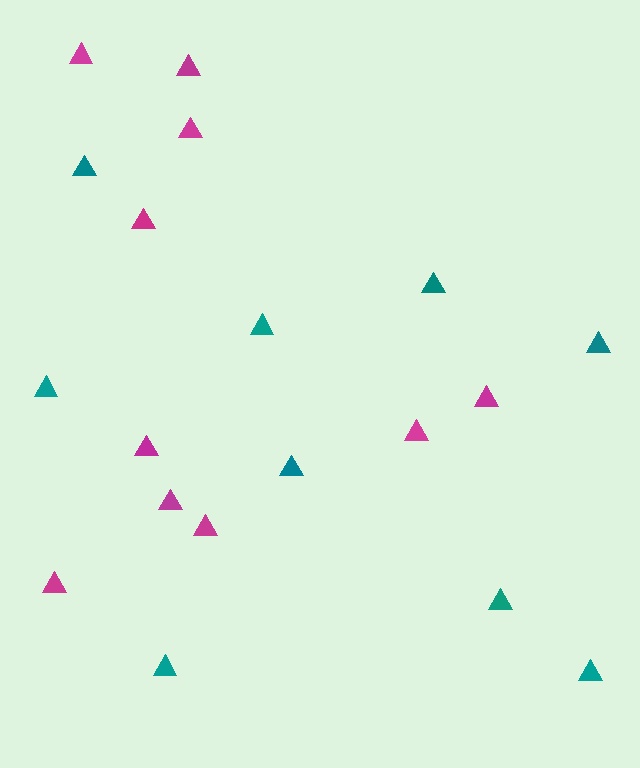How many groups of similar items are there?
There are 2 groups: one group of magenta triangles (10) and one group of teal triangles (9).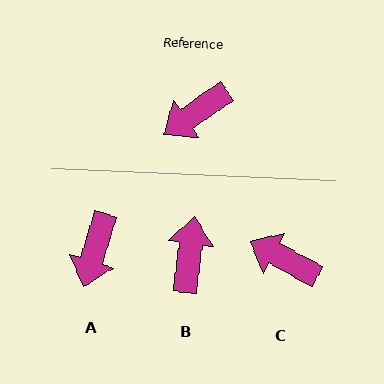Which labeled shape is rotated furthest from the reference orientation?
B, about 132 degrees away.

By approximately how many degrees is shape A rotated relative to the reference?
Approximately 38 degrees counter-clockwise.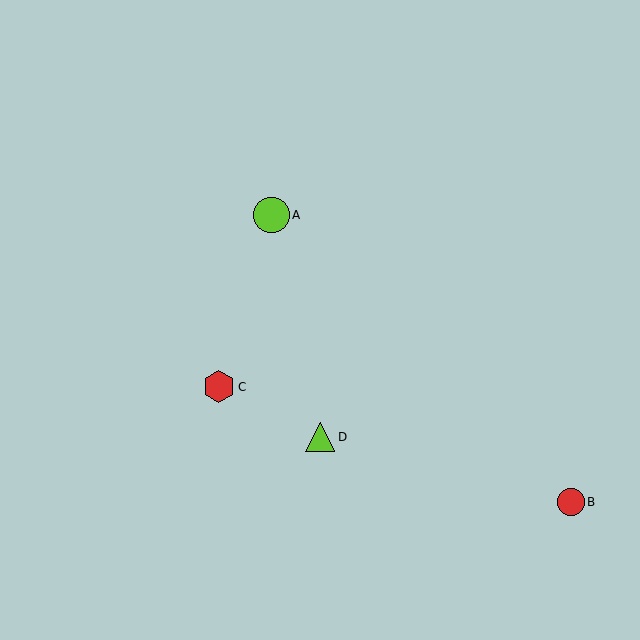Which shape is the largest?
The lime circle (labeled A) is the largest.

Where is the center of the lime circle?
The center of the lime circle is at (271, 215).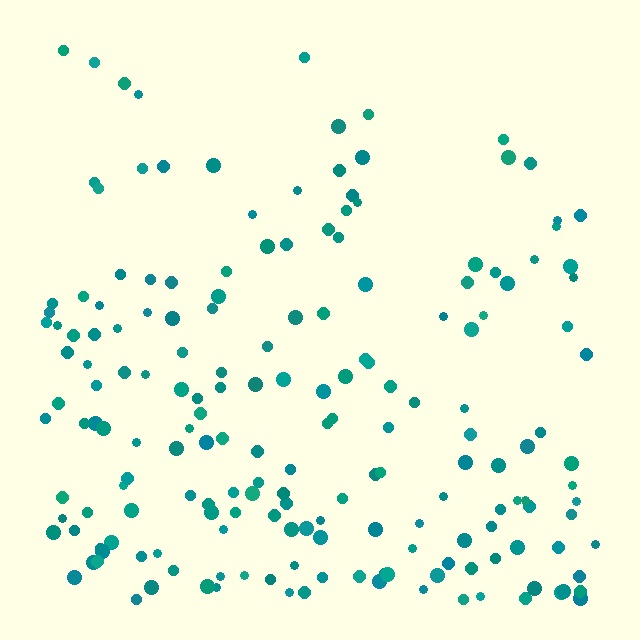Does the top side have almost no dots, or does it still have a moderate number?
Still a moderate number, just noticeably fewer than the bottom.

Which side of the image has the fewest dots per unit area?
The top.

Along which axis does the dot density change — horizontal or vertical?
Vertical.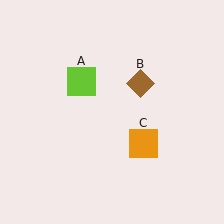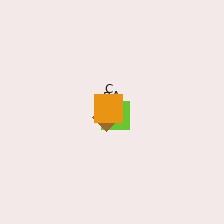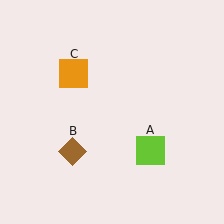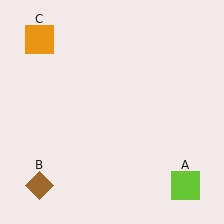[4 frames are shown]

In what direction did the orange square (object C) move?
The orange square (object C) moved up and to the left.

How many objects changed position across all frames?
3 objects changed position: lime square (object A), brown diamond (object B), orange square (object C).